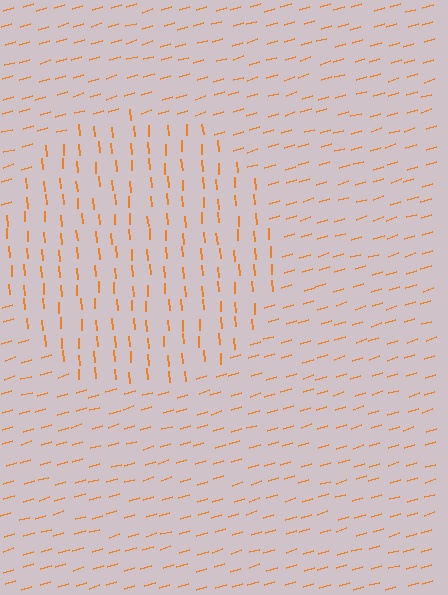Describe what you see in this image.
The image is filled with small orange line segments. A circle region in the image has lines oriented differently from the surrounding lines, creating a visible texture boundary.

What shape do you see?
I see a circle.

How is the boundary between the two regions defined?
The boundary is defined purely by a change in line orientation (approximately 77 degrees difference). All lines are the same color and thickness.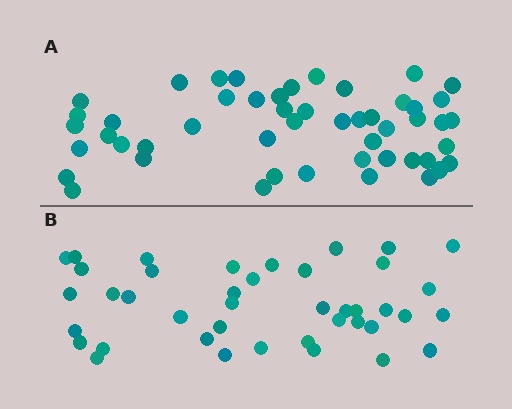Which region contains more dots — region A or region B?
Region A (the top region) has more dots.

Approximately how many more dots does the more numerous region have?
Region A has roughly 8 or so more dots than region B.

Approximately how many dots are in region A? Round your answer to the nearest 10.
About 50 dots.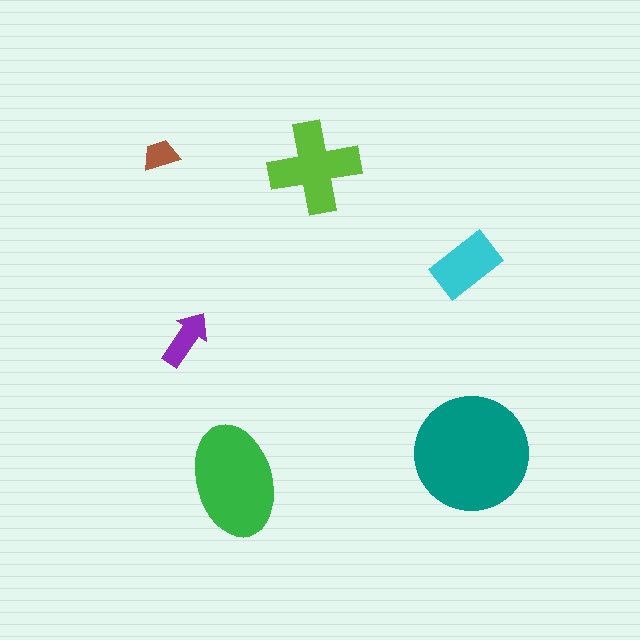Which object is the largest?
The teal circle.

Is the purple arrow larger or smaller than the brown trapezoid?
Larger.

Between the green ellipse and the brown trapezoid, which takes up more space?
The green ellipse.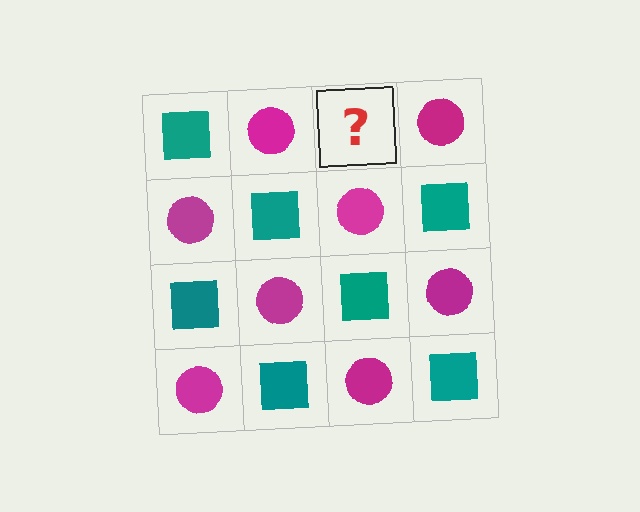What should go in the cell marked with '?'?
The missing cell should contain a teal square.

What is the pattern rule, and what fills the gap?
The rule is that it alternates teal square and magenta circle in a checkerboard pattern. The gap should be filled with a teal square.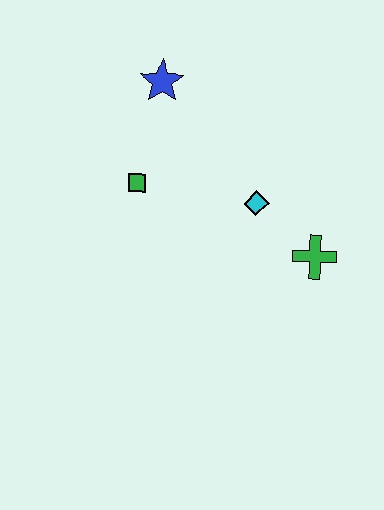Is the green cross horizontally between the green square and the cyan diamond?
No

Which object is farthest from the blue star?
The green cross is farthest from the blue star.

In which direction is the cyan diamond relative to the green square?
The cyan diamond is to the right of the green square.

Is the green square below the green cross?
No